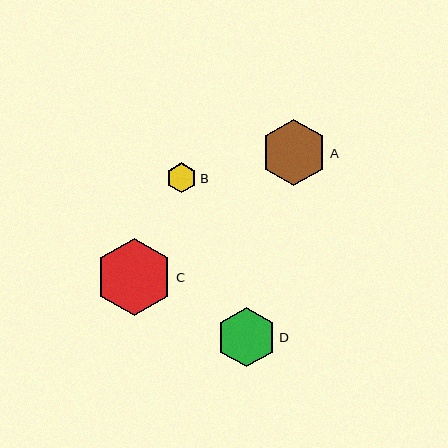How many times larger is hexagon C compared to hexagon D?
Hexagon C is approximately 1.3 times the size of hexagon D.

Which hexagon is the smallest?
Hexagon B is the smallest with a size of approximately 30 pixels.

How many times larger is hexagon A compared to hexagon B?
Hexagon A is approximately 2.2 times the size of hexagon B.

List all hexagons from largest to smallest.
From largest to smallest: C, A, D, B.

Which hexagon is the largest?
Hexagon C is the largest with a size of approximately 77 pixels.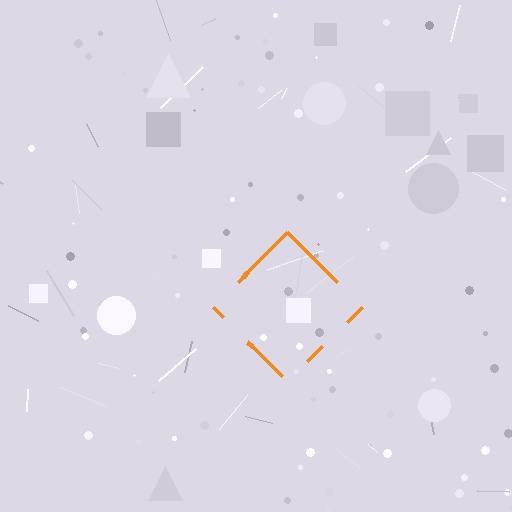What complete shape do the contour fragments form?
The contour fragments form a diamond.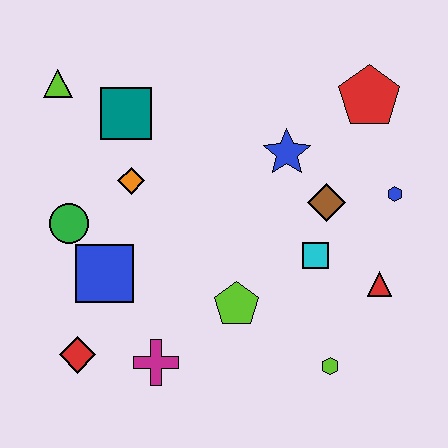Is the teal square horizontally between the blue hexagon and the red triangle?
No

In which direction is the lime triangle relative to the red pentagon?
The lime triangle is to the left of the red pentagon.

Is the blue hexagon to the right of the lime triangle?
Yes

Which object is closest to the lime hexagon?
The red triangle is closest to the lime hexagon.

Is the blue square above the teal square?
No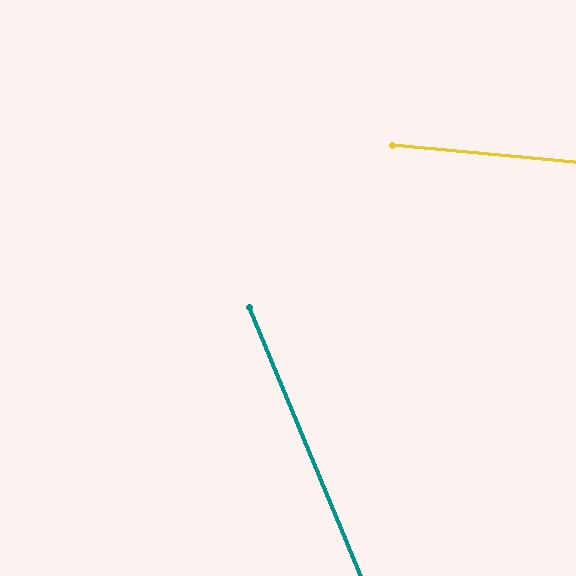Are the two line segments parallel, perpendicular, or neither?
Neither parallel nor perpendicular — they differ by about 62°.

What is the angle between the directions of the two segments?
Approximately 62 degrees.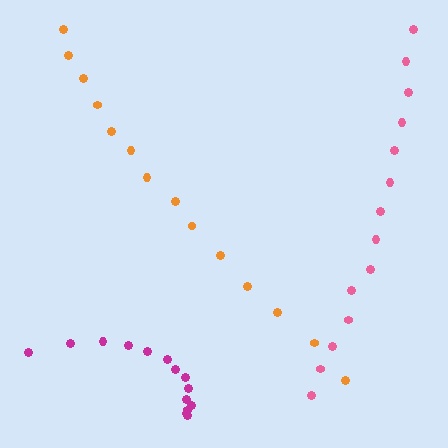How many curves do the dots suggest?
There are 3 distinct paths.